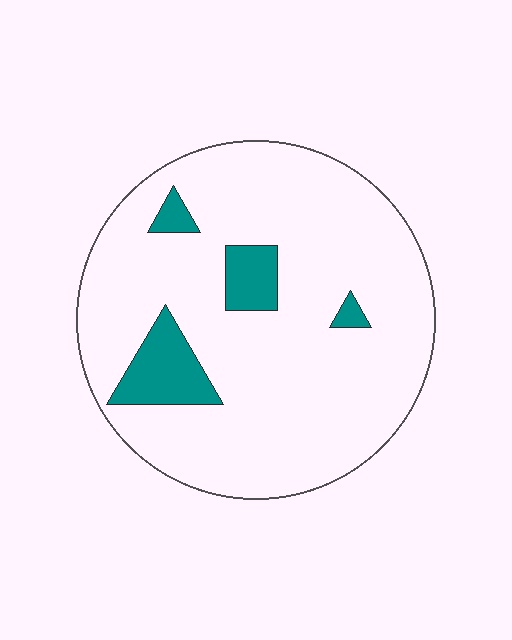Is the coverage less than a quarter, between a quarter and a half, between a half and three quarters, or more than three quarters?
Less than a quarter.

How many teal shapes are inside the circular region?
4.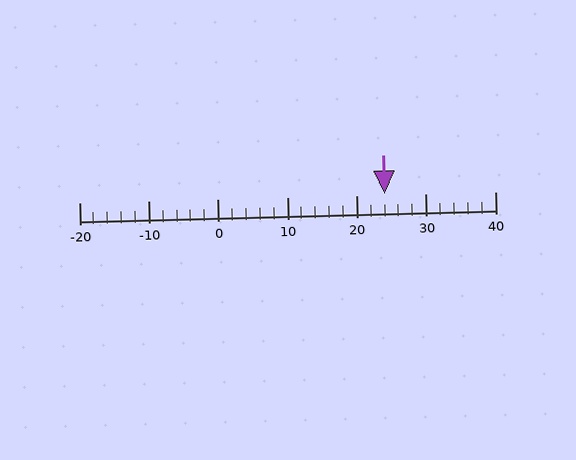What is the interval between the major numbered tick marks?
The major tick marks are spaced 10 units apart.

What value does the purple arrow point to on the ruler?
The purple arrow points to approximately 24.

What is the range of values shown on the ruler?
The ruler shows values from -20 to 40.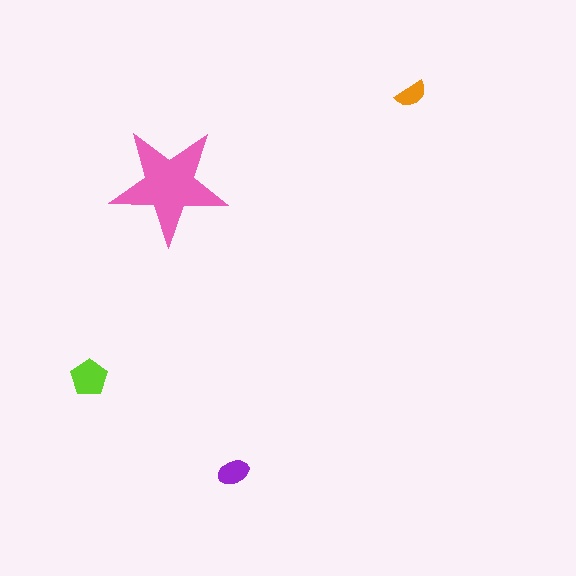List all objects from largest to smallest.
The pink star, the lime pentagon, the purple ellipse, the orange semicircle.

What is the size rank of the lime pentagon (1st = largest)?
2nd.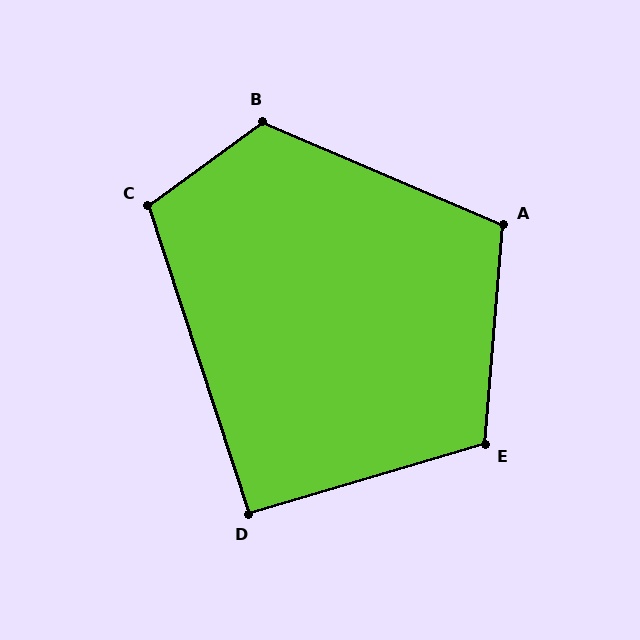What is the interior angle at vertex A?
Approximately 108 degrees (obtuse).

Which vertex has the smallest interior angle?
D, at approximately 92 degrees.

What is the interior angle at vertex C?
Approximately 108 degrees (obtuse).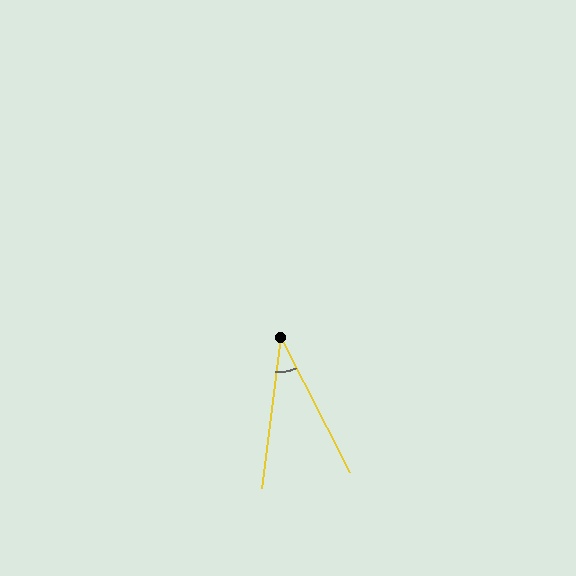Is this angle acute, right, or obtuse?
It is acute.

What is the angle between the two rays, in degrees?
Approximately 34 degrees.